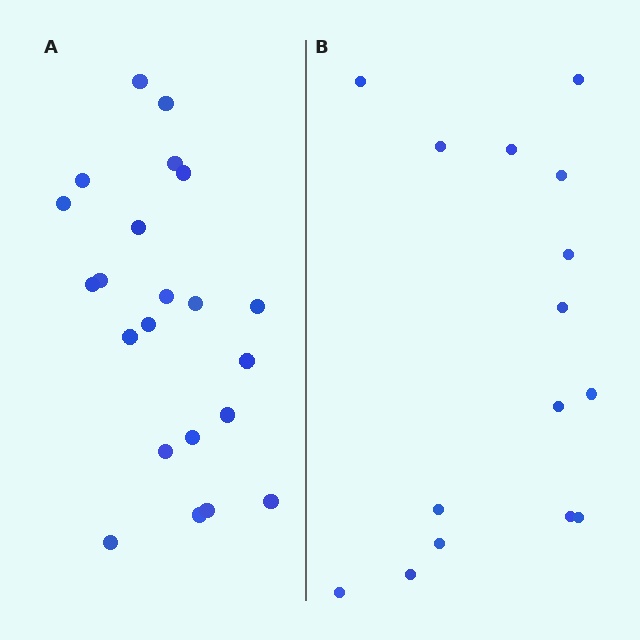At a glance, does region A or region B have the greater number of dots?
Region A (the left region) has more dots.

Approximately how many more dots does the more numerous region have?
Region A has roughly 8 or so more dots than region B.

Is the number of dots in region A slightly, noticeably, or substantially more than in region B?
Region A has substantially more. The ratio is roughly 1.5 to 1.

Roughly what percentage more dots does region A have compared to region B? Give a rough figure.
About 45% more.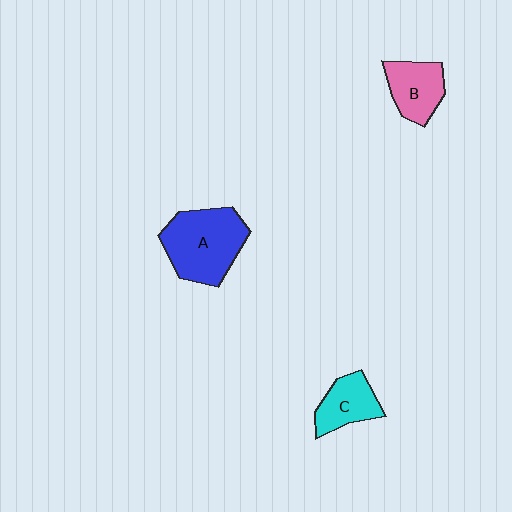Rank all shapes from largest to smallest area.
From largest to smallest: A (blue), B (pink), C (cyan).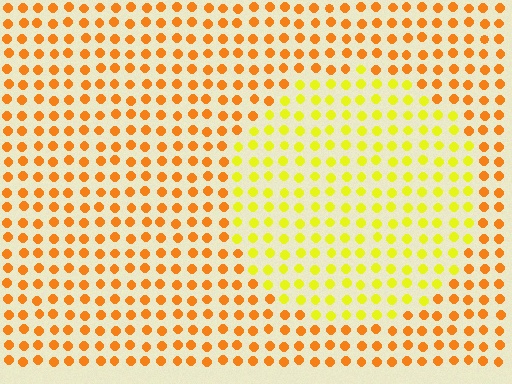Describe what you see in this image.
The image is filled with small orange elements in a uniform arrangement. A circle-shaped region is visible where the elements are tinted to a slightly different hue, forming a subtle color boundary.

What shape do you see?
I see a circle.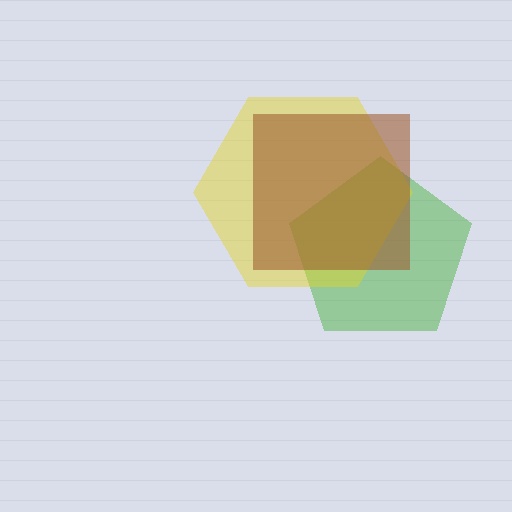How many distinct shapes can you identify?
There are 3 distinct shapes: a green pentagon, a yellow hexagon, a brown square.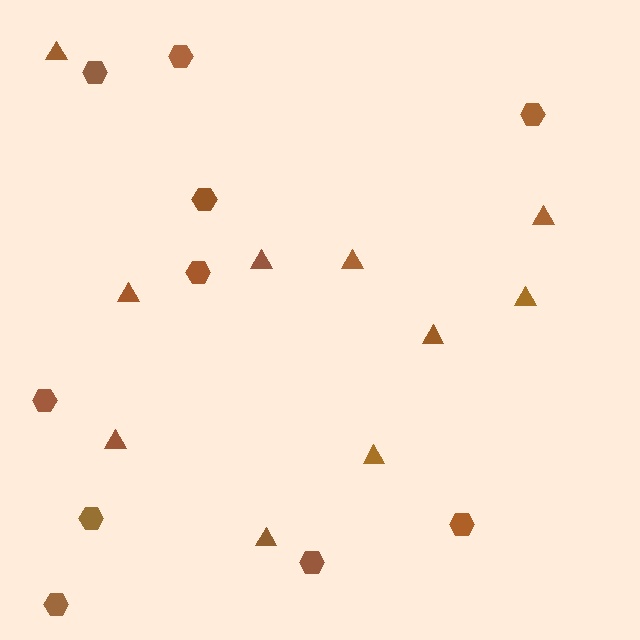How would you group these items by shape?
There are 2 groups: one group of triangles (10) and one group of hexagons (10).